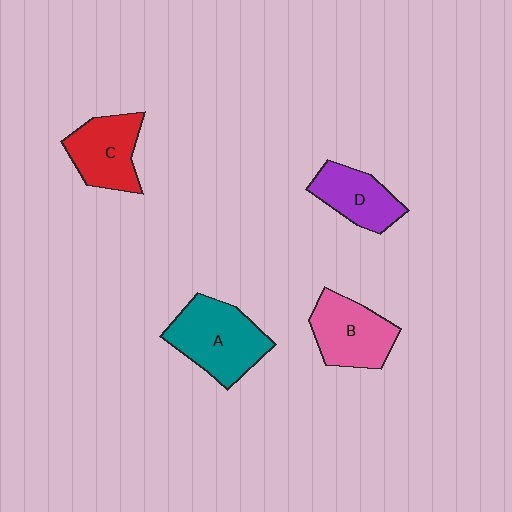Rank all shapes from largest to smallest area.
From largest to smallest: A (teal), B (pink), C (red), D (purple).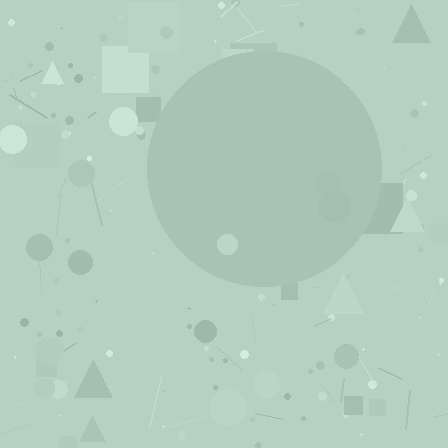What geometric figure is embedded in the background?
A circle is embedded in the background.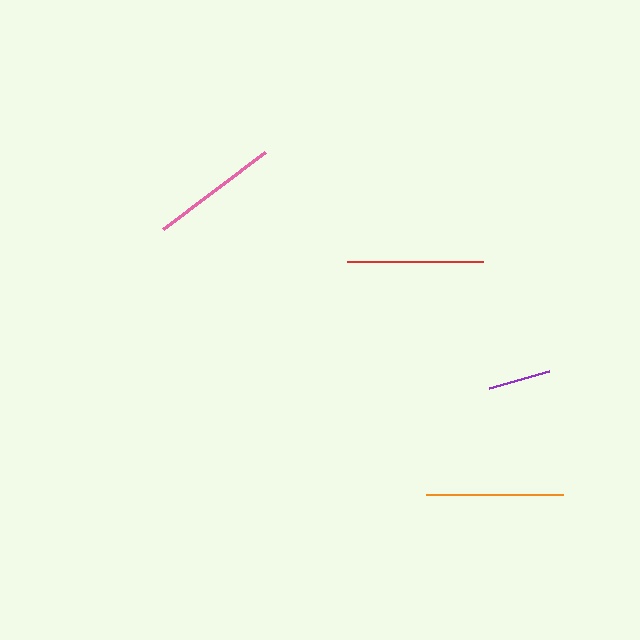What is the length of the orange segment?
The orange segment is approximately 137 pixels long.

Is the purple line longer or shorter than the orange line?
The orange line is longer than the purple line.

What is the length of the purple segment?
The purple segment is approximately 62 pixels long.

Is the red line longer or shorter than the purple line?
The red line is longer than the purple line.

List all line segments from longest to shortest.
From longest to shortest: orange, red, pink, purple.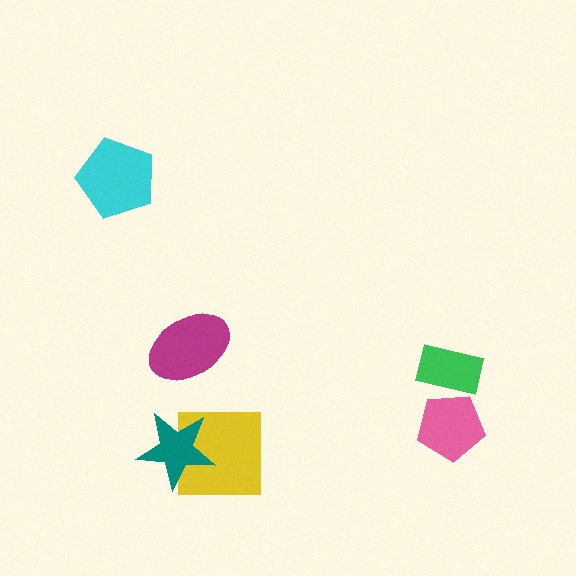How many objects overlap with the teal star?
1 object overlaps with the teal star.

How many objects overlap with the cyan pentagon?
0 objects overlap with the cyan pentagon.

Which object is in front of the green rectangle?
The pink pentagon is in front of the green rectangle.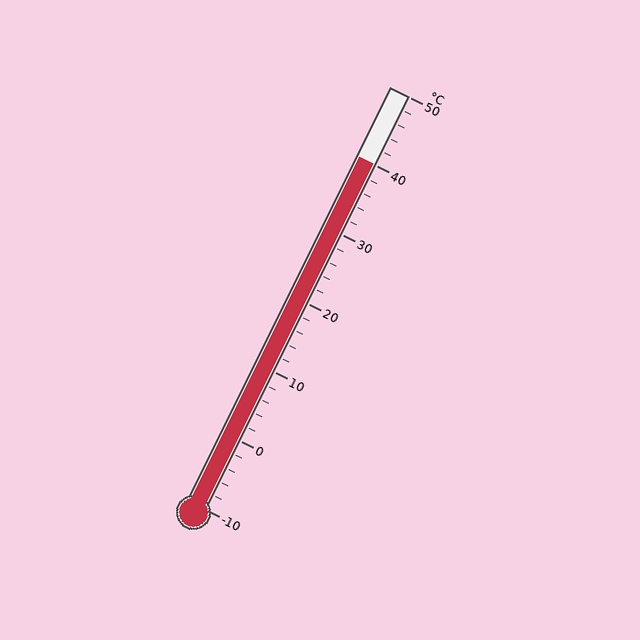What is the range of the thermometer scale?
The thermometer scale ranges from -10°C to 50°C.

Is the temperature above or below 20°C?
The temperature is above 20°C.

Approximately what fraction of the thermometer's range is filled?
The thermometer is filled to approximately 85% of its range.